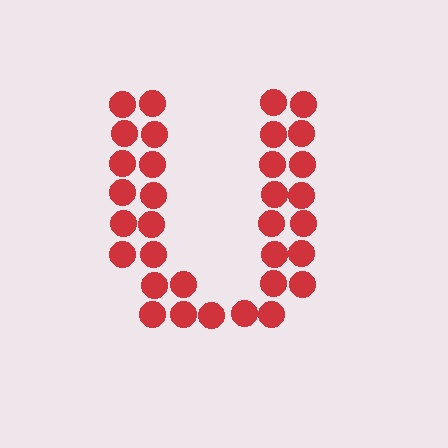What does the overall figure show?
The overall figure shows the letter U.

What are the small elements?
The small elements are circles.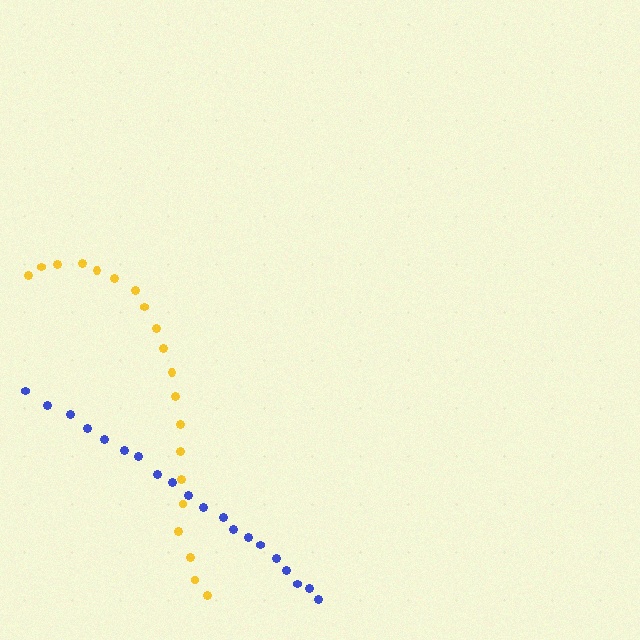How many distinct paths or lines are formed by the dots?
There are 2 distinct paths.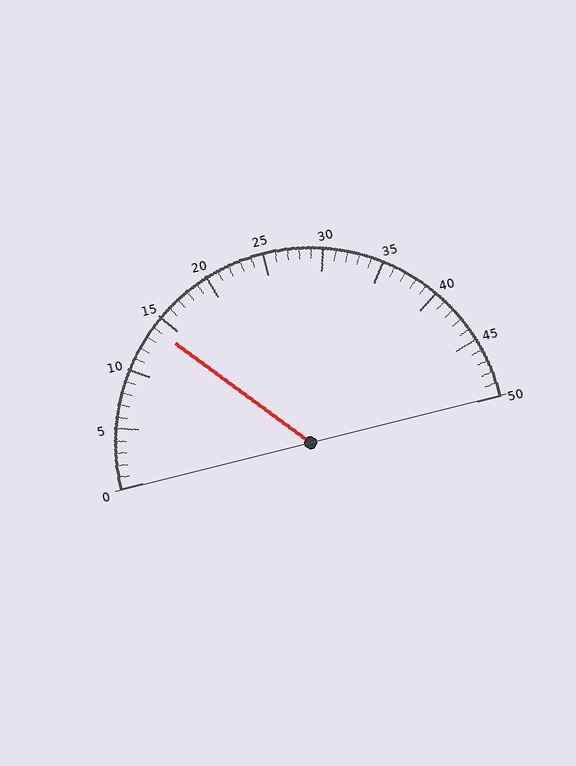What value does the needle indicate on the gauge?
The needle indicates approximately 14.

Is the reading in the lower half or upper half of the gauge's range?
The reading is in the lower half of the range (0 to 50).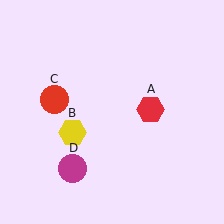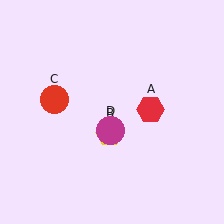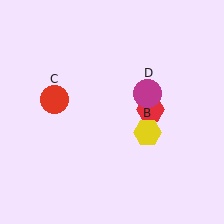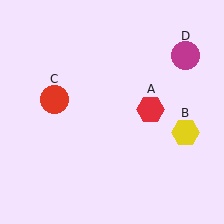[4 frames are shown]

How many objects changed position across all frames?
2 objects changed position: yellow hexagon (object B), magenta circle (object D).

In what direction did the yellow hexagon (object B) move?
The yellow hexagon (object B) moved right.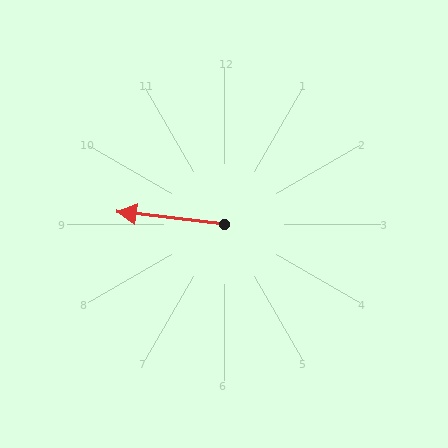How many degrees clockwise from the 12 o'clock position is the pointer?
Approximately 277 degrees.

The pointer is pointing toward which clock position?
Roughly 9 o'clock.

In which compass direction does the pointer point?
West.